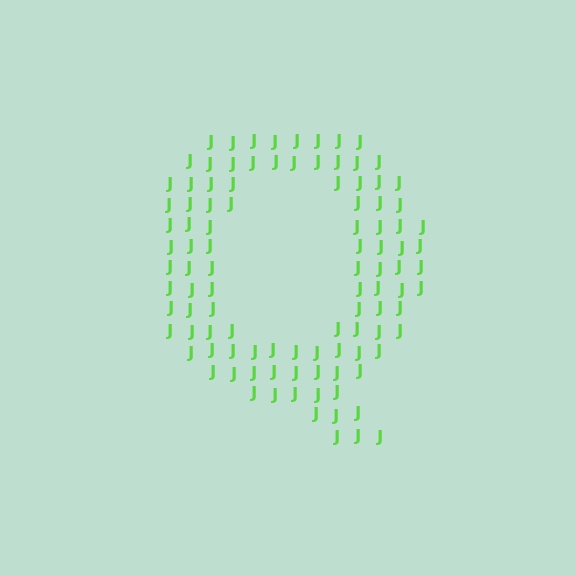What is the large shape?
The large shape is the letter Q.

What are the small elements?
The small elements are letter J's.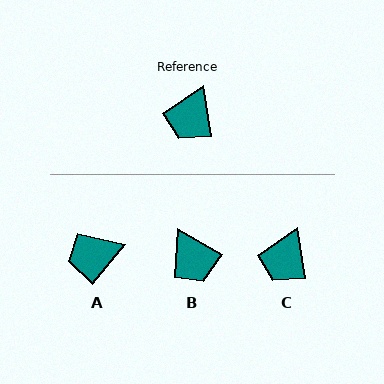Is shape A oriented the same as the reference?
No, it is off by about 48 degrees.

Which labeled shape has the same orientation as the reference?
C.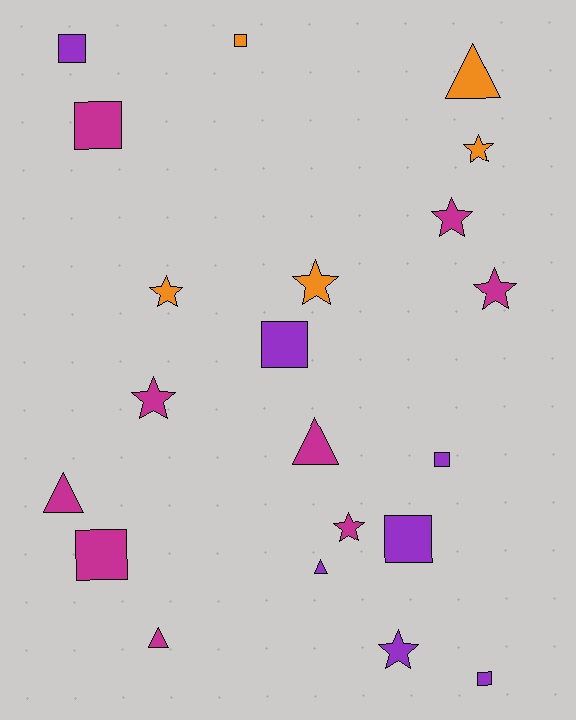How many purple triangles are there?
There is 1 purple triangle.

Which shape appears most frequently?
Square, with 8 objects.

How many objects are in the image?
There are 21 objects.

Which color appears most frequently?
Magenta, with 9 objects.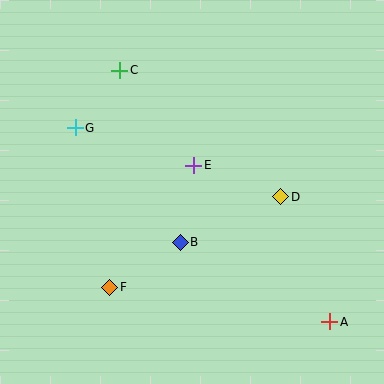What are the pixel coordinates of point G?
Point G is at (75, 128).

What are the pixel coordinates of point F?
Point F is at (110, 287).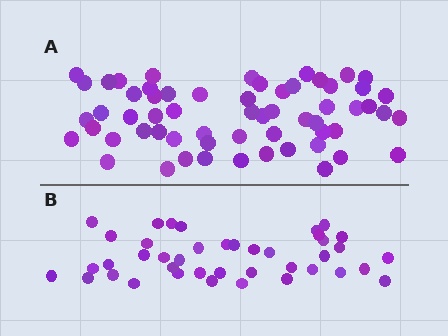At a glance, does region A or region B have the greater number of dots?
Region A (the top region) has more dots.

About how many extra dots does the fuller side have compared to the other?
Region A has approximately 20 more dots than region B.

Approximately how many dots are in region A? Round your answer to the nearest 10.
About 60 dots.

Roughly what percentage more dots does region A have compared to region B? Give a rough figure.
About 45% more.